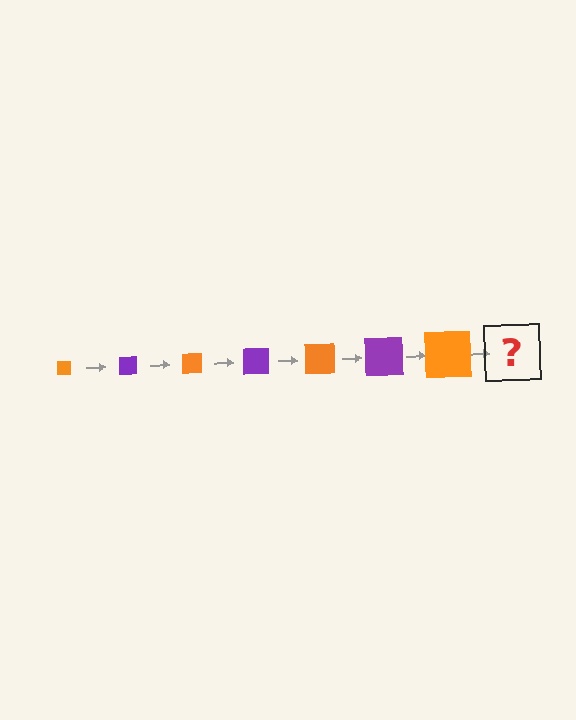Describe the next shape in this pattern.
It should be a purple square, larger than the previous one.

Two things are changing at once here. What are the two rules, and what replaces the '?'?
The two rules are that the square grows larger each step and the color cycles through orange and purple. The '?' should be a purple square, larger than the previous one.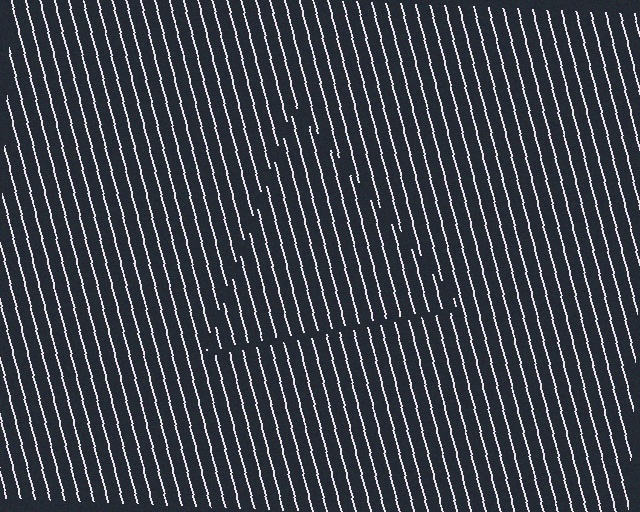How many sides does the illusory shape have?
3 sides — the line-ends trace a triangle.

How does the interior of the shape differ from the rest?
The interior of the shape contains the same grating, shifted by half a period — the contour is defined by the phase discontinuity where line-ends from the inner and outer gratings abut.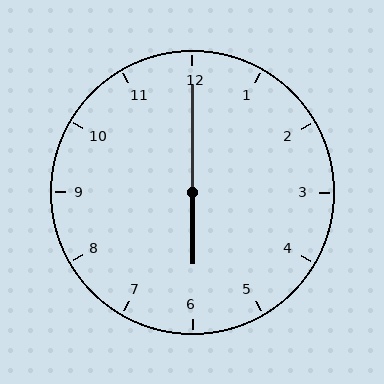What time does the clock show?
6:00.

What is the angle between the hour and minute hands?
Approximately 180 degrees.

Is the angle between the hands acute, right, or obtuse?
It is obtuse.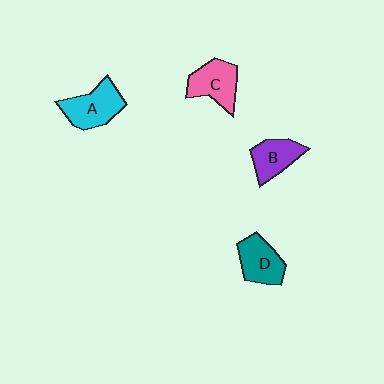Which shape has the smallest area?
Shape B (purple).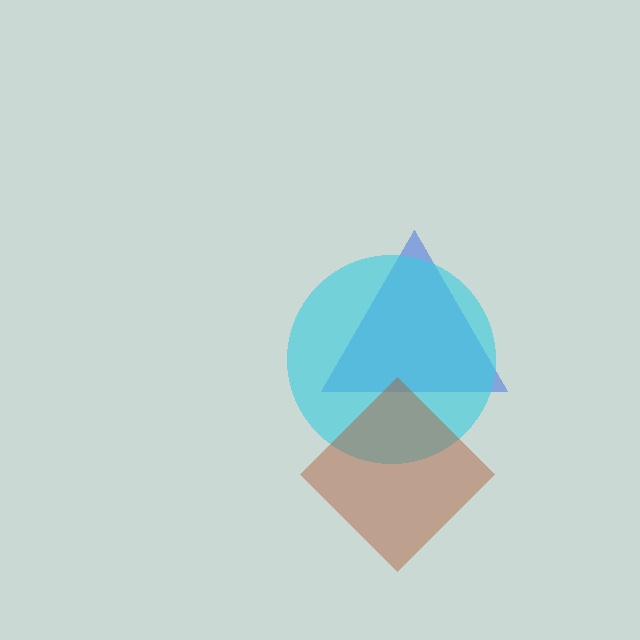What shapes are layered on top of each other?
The layered shapes are: a blue triangle, a cyan circle, a brown diamond.